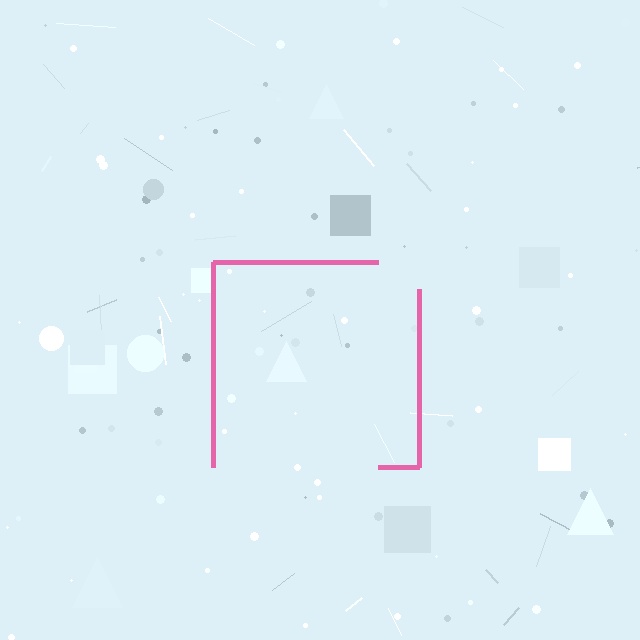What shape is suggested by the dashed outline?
The dashed outline suggests a square.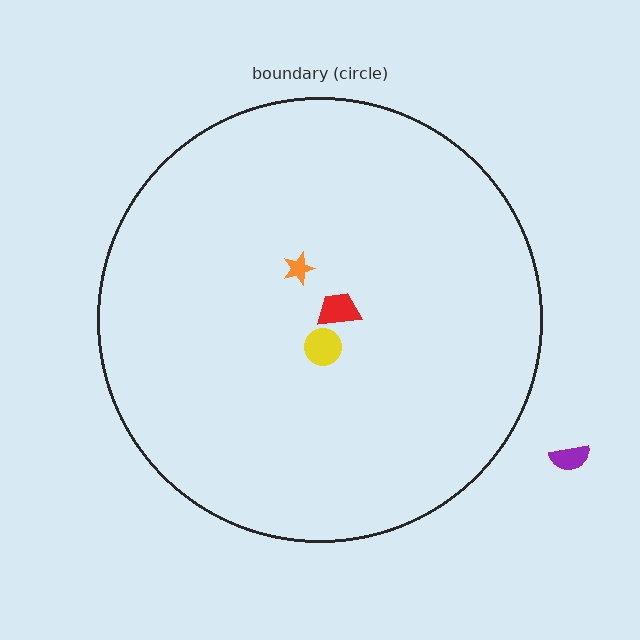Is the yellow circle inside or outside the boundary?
Inside.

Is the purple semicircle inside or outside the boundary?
Outside.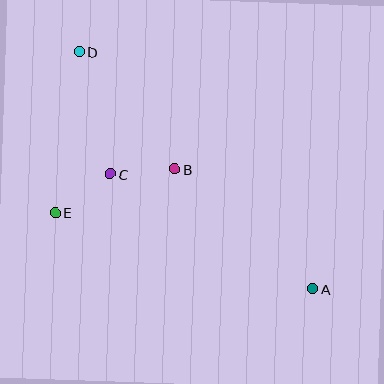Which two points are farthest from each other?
Points A and D are farthest from each other.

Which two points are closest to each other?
Points B and C are closest to each other.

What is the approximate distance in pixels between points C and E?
The distance between C and E is approximately 67 pixels.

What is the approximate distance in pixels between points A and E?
The distance between A and E is approximately 268 pixels.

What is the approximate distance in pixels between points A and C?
The distance between A and C is approximately 232 pixels.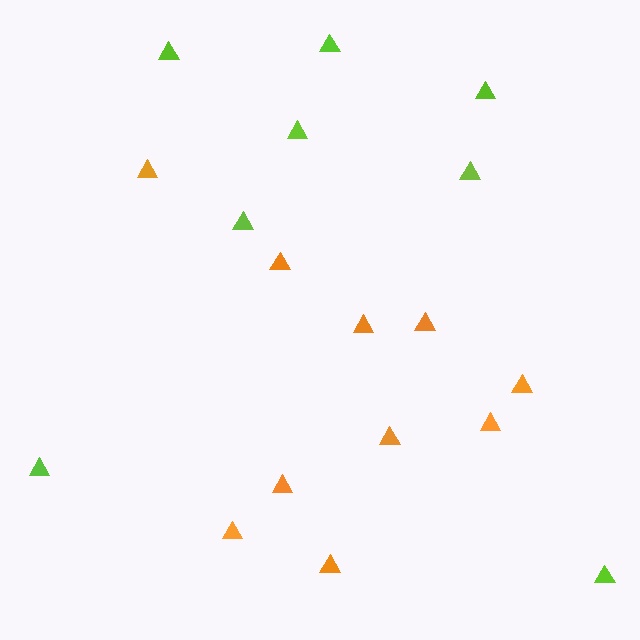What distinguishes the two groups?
There are 2 groups: one group of orange triangles (10) and one group of lime triangles (8).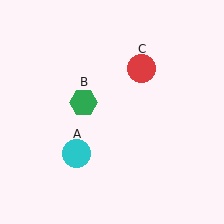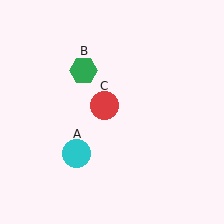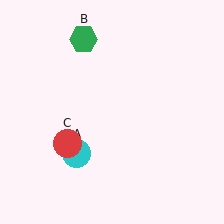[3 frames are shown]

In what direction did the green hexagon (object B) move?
The green hexagon (object B) moved up.